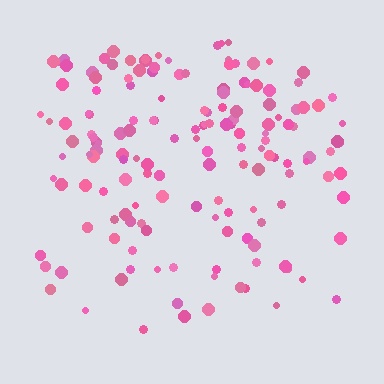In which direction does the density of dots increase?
From bottom to top, with the top side densest.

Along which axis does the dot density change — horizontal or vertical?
Vertical.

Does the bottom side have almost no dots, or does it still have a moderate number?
Still a moderate number, just noticeably fewer than the top.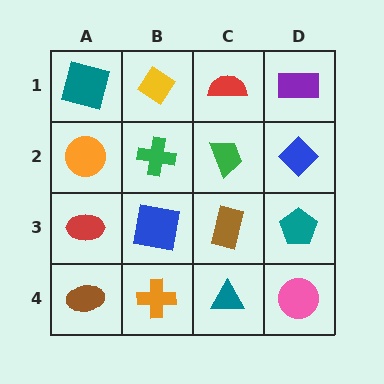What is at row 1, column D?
A purple rectangle.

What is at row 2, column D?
A blue diamond.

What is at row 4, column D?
A pink circle.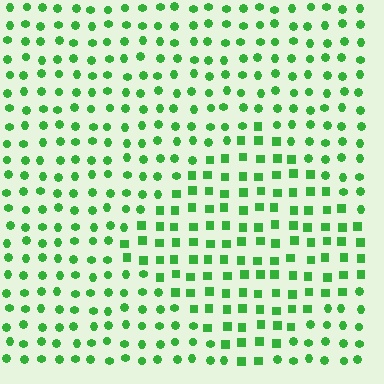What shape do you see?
I see a diamond.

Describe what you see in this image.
The image is filled with small green elements arranged in a uniform grid. A diamond-shaped region contains squares, while the surrounding area contains circles. The boundary is defined purely by the change in element shape.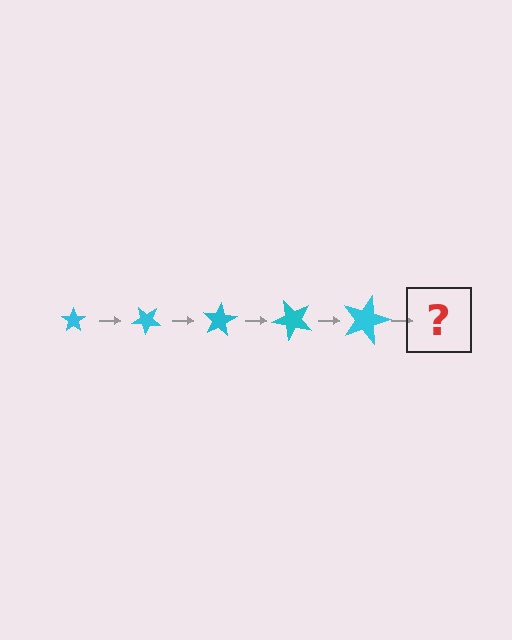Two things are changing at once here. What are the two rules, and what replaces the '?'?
The two rules are that the star grows larger each step and it rotates 40 degrees each step. The '?' should be a star, larger than the previous one and rotated 200 degrees from the start.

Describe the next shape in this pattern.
It should be a star, larger than the previous one and rotated 200 degrees from the start.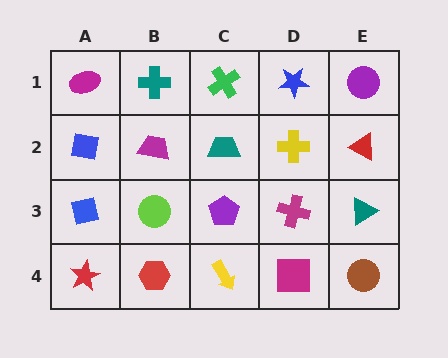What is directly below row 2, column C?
A purple pentagon.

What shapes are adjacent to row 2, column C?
A green cross (row 1, column C), a purple pentagon (row 3, column C), a magenta trapezoid (row 2, column B), a yellow cross (row 2, column D).